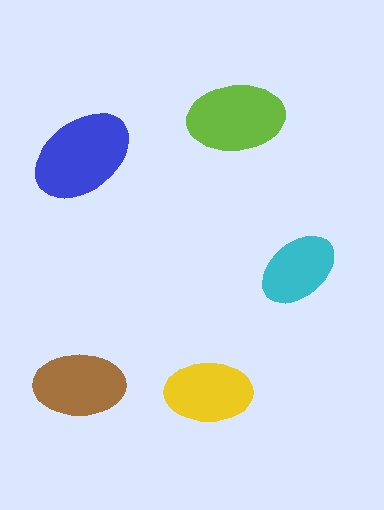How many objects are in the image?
There are 5 objects in the image.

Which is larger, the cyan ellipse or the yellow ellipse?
The yellow one.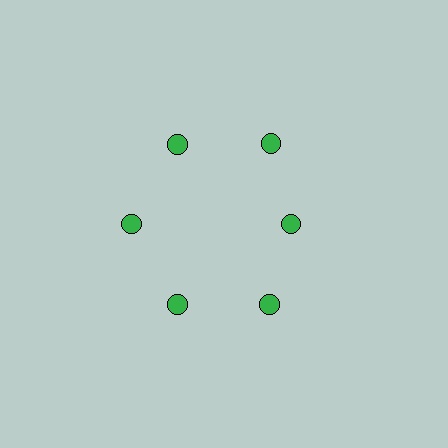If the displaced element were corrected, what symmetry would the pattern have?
It would have 6-fold rotational symmetry — the pattern would map onto itself every 60 degrees.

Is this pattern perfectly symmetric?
No. The 6 green circles are arranged in a ring, but one element near the 3 o'clock position is pulled inward toward the center, breaking the 6-fold rotational symmetry.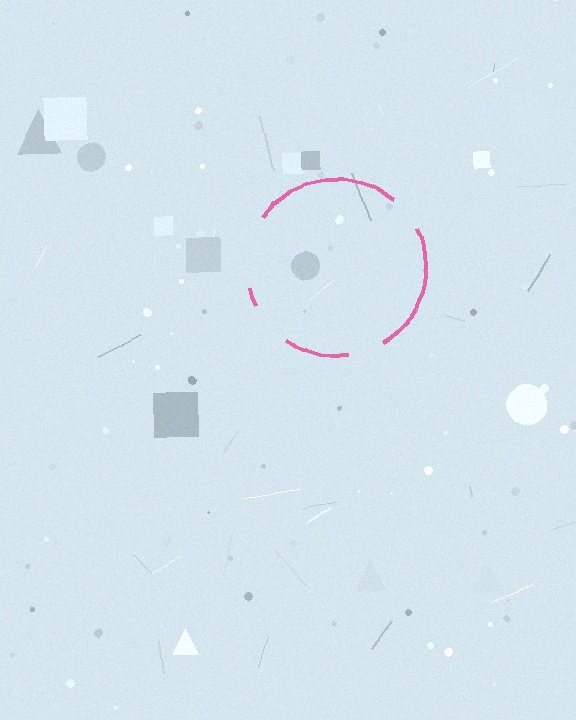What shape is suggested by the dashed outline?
The dashed outline suggests a circle.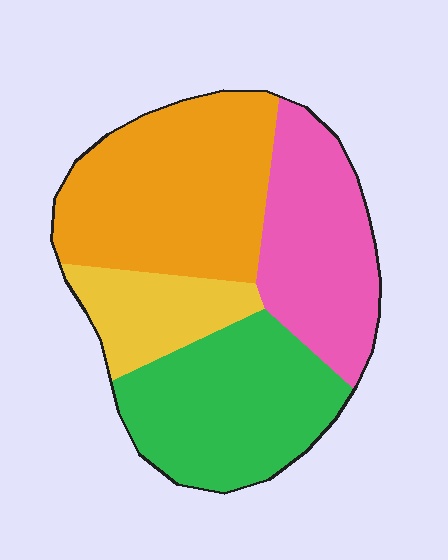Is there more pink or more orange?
Orange.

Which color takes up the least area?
Yellow, at roughly 15%.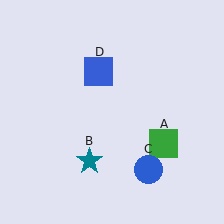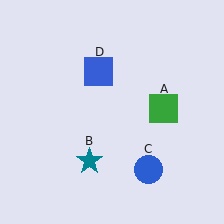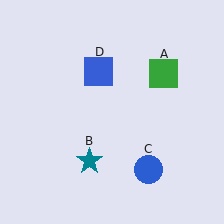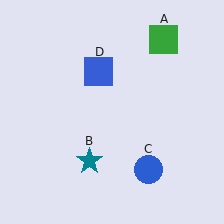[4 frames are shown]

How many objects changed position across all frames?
1 object changed position: green square (object A).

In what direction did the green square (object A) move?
The green square (object A) moved up.